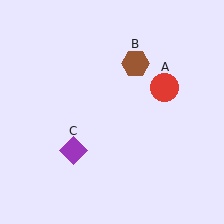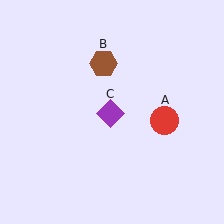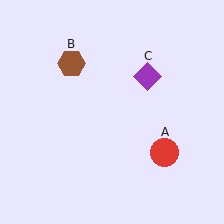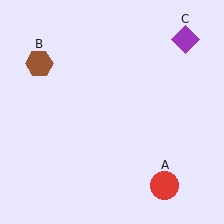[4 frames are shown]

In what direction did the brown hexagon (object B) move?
The brown hexagon (object B) moved left.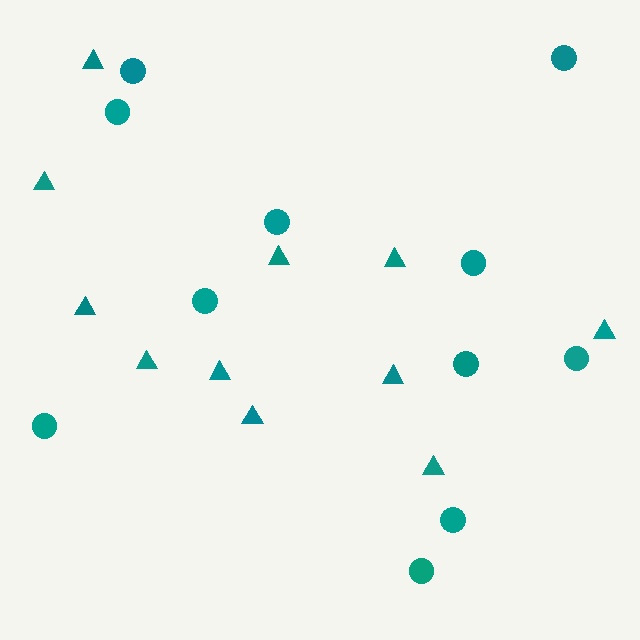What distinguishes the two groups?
There are 2 groups: one group of circles (11) and one group of triangles (11).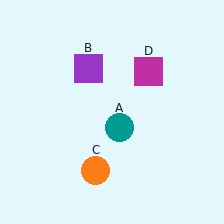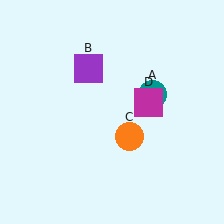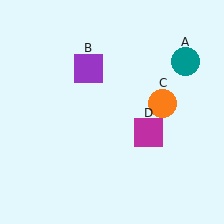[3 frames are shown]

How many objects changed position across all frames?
3 objects changed position: teal circle (object A), orange circle (object C), magenta square (object D).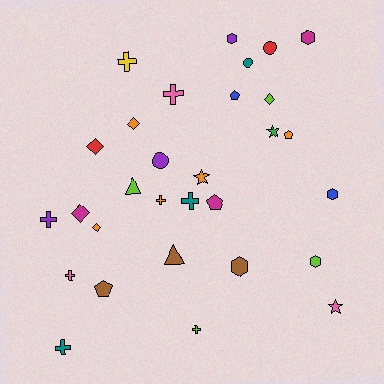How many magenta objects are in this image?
There are 3 magenta objects.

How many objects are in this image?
There are 30 objects.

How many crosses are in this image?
There are 8 crosses.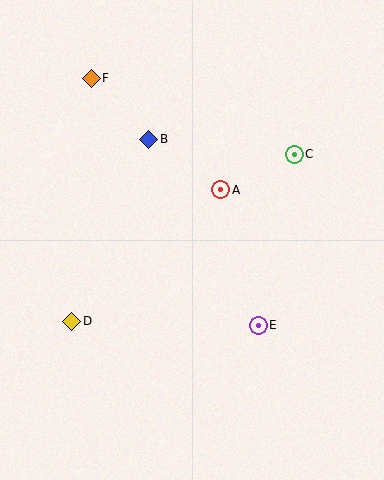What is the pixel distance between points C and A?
The distance between C and A is 82 pixels.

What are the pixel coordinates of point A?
Point A is at (221, 190).